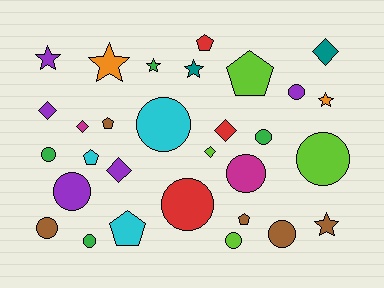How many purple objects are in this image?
There are 5 purple objects.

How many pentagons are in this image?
There are 6 pentagons.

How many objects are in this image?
There are 30 objects.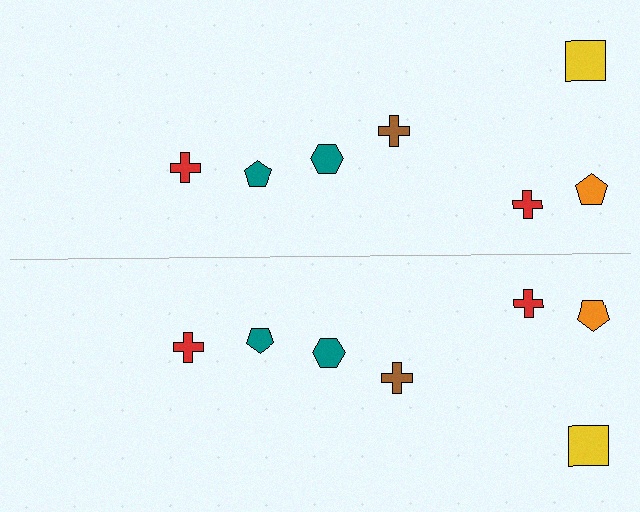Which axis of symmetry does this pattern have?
The pattern has a horizontal axis of symmetry running through the center of the image.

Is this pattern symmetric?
Yes, this pattern has bilateral (reflection) symmetry.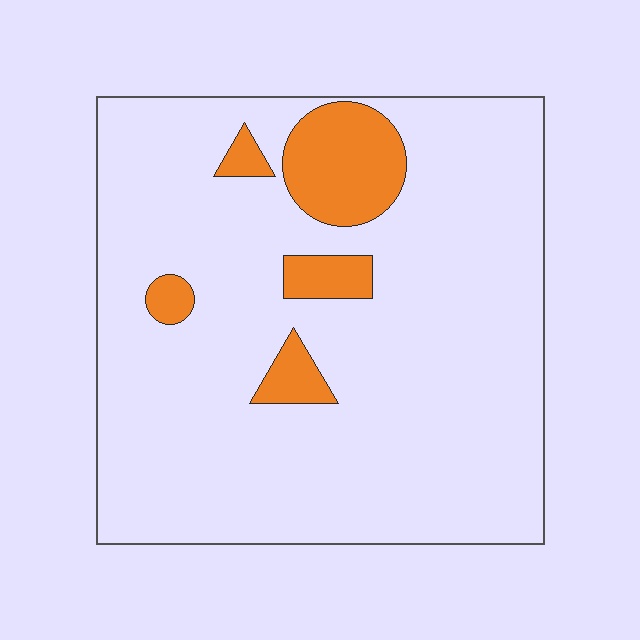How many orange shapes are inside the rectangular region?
5.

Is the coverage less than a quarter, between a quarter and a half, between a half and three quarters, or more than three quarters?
Less than a quarter.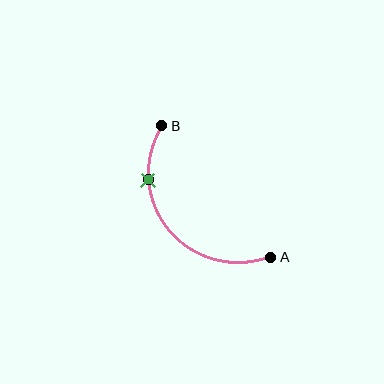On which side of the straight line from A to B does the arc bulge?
The arc bulges below and to the left of the straight line connecting A and B.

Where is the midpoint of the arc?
The arc midpoint is the point on the curve farthest from the straight line joining A and B. It sits below and to the left of that line.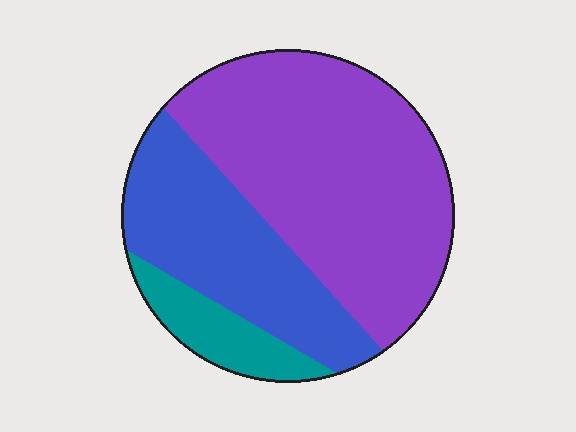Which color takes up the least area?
Teal, at roughly 10%.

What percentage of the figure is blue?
Blue takes up between a quarter and a half of the figure.